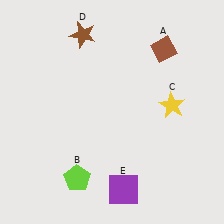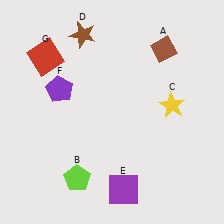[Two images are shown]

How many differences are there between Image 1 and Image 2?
There are 2 differences between the two images.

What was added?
A purple pentagon (F), a red square (G) were added in Image 2.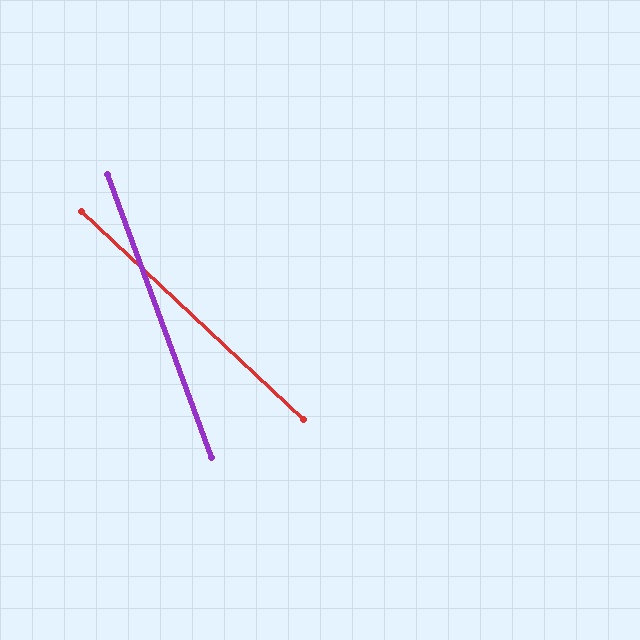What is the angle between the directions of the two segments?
Approximately 27 degrees.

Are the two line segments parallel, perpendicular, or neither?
Neither parallel nor perpendicular — they differ by about 27°.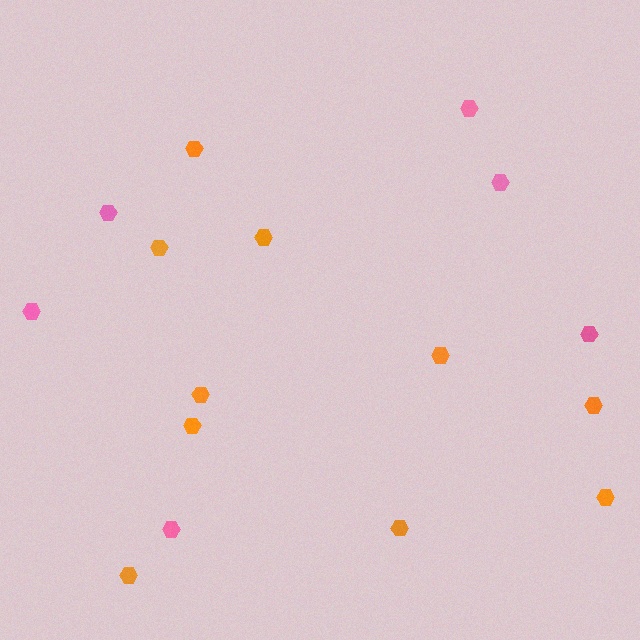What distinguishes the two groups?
There are 2 groups: one group of orange hexagons (10) and one group of pink hexagons (6).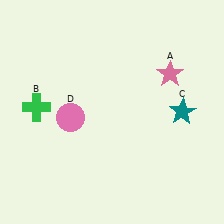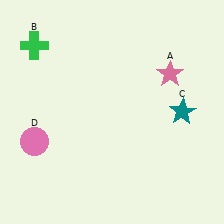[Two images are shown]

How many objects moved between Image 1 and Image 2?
2 objects moved between the two images.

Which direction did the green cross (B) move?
The green cross (B) moved up.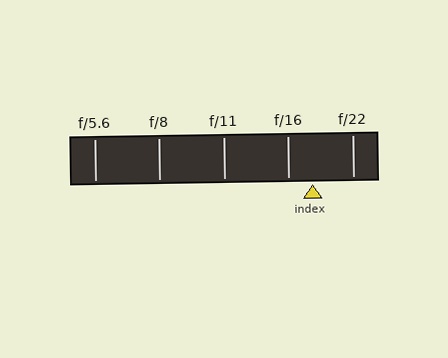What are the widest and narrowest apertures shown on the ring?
The widest aperture shown is f/5.6 and the narrowest is f/22.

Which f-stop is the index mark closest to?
The index mark is closest to f/16.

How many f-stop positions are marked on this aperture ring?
There are 5 f-stop positions marked.